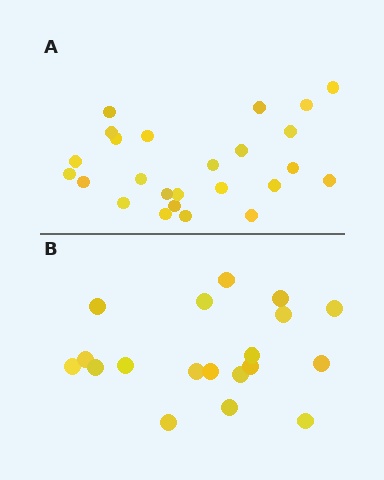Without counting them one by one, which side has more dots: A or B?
Region A (the top region) has more dots.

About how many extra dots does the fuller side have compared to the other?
Region A has about 6 more dots than region B.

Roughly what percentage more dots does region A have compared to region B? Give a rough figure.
About 30% more.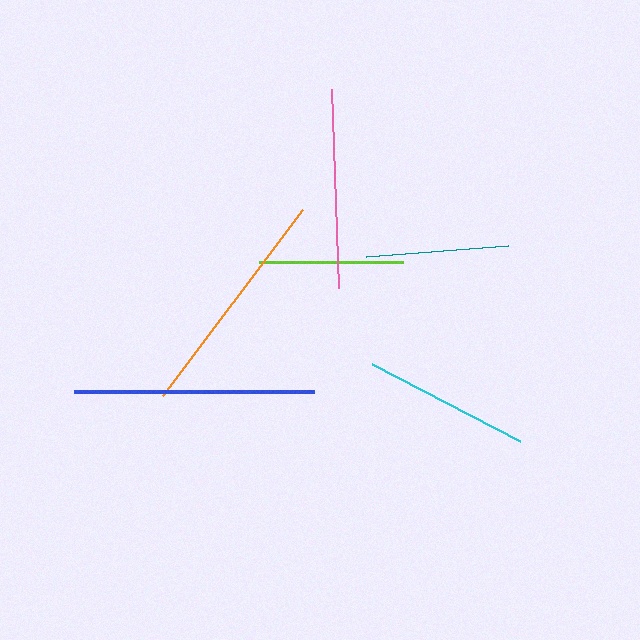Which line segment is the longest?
The blue line is the longest at approximately 240 pixels.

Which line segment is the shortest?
The teal line is the shortest at approximately 142 pixels.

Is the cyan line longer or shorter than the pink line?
The pink line is longer than the cyan line.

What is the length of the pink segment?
The pink segment is approximately 199 pixels long.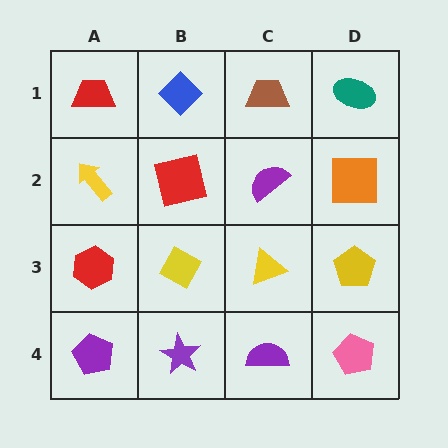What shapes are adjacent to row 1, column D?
An orange square (row 2, column D), a brown trapezoid (row 1, column C).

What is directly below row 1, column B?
A red square.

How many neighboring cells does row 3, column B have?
4.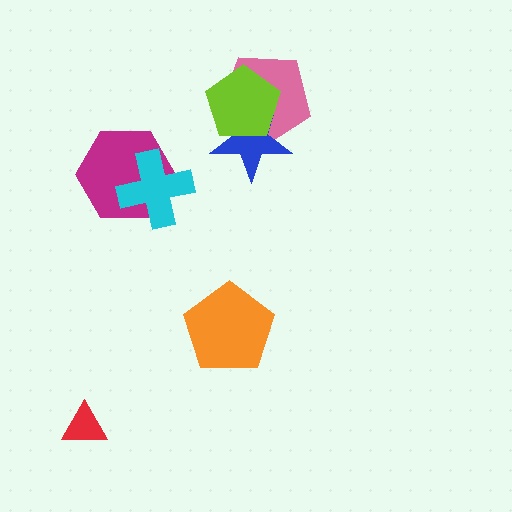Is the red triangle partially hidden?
No, no other shape covers it.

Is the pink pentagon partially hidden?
Yes, it is partially covered by another shape.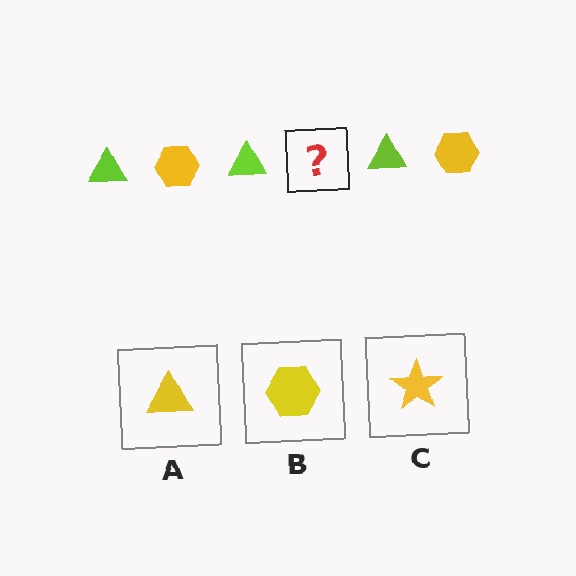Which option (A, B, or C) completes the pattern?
B.